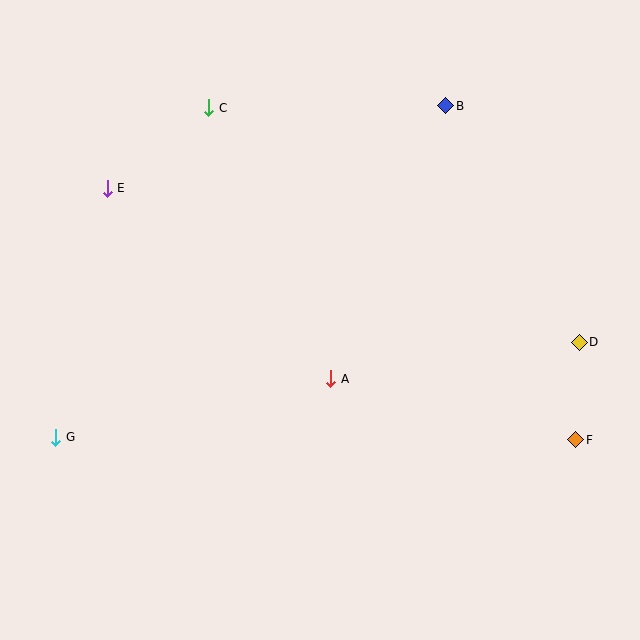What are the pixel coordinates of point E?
Point E is at (107, 188).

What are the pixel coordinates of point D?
Point D is at (579, 342).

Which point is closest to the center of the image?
Point A at (331, 379) is closest to the center.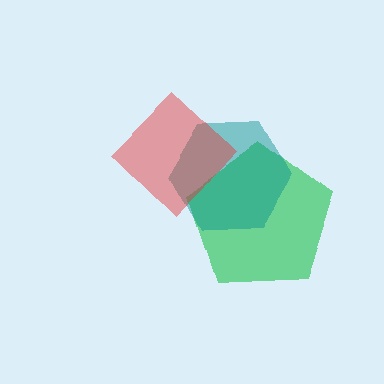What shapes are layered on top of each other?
The layered shapes are: a green pentagon, a teal hexagon, a red diamond.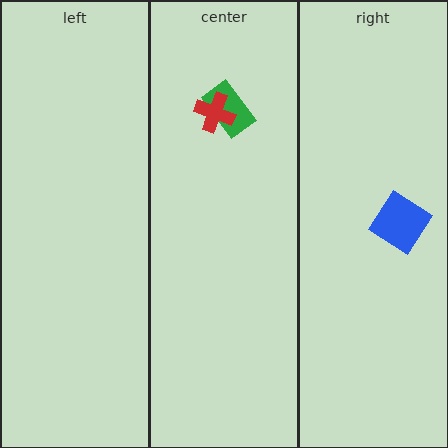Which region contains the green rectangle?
The center region.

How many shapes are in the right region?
1.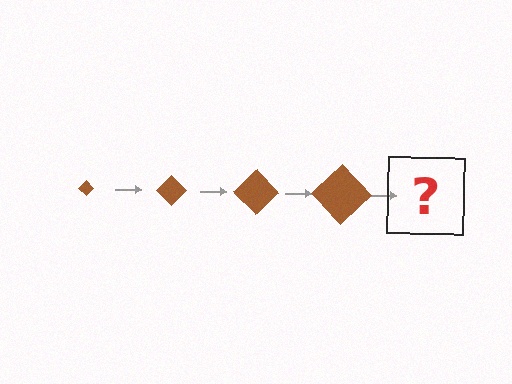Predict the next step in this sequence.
The next step is a brown diamond, larger than the previous one.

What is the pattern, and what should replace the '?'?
The pattern is that the diamond gets progressively larger each step. The '?' should be a brown diamond, larger than the previous one.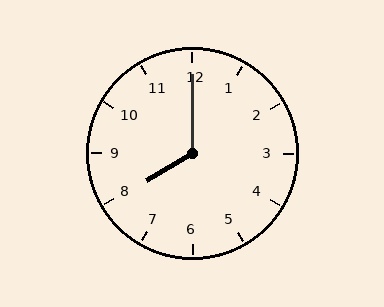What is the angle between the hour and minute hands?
Approximately 120 degrees.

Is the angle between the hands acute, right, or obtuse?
It is obtuse.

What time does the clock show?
8:00.